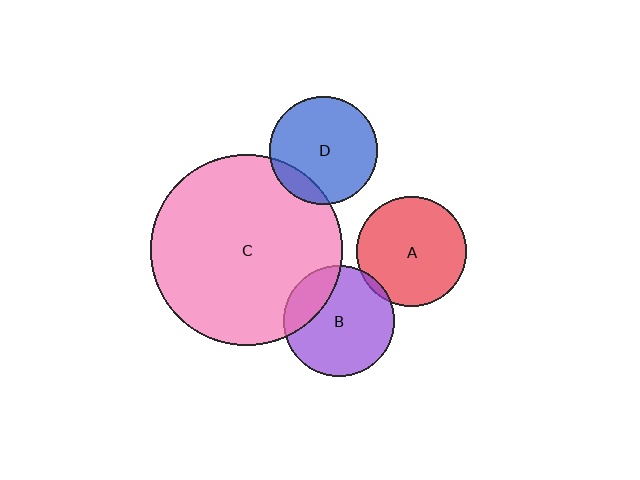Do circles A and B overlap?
Yes.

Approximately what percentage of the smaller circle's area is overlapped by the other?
Approximately 5%.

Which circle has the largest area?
Circle C (pink).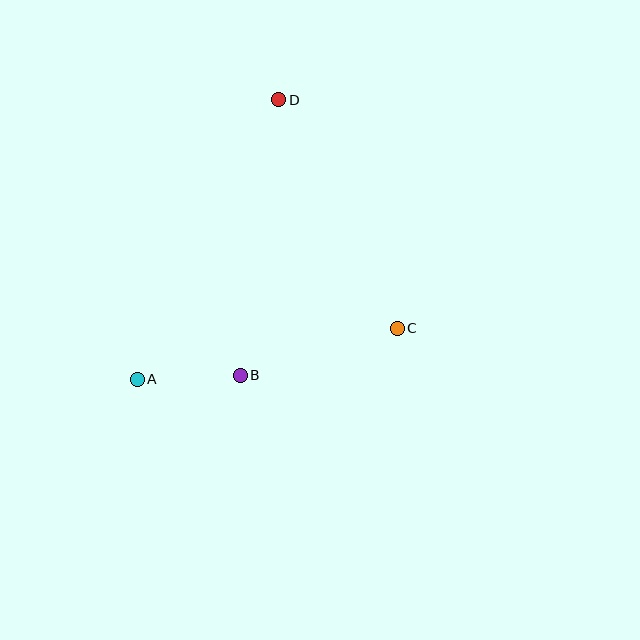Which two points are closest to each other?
Points A and B are closest to each other.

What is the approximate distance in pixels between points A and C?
The distance between A and C is approximately 265 pixels.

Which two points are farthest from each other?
Points A and D are farthest from each other.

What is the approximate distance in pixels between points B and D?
The distance between B and D is approximately 278 pixels.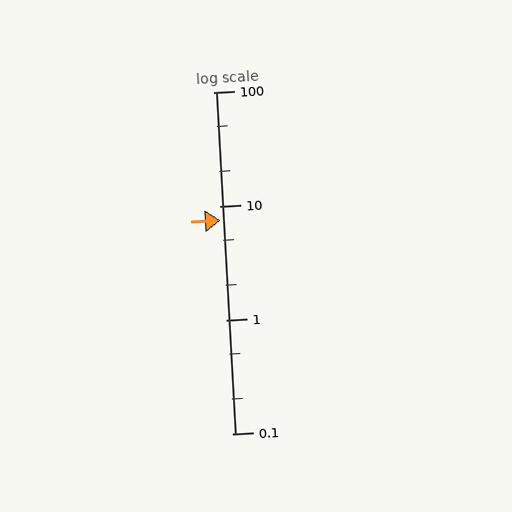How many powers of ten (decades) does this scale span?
The scale spans 3 decades, from 0.1 to 100.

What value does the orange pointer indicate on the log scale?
The pointer indicates approximately 7.4.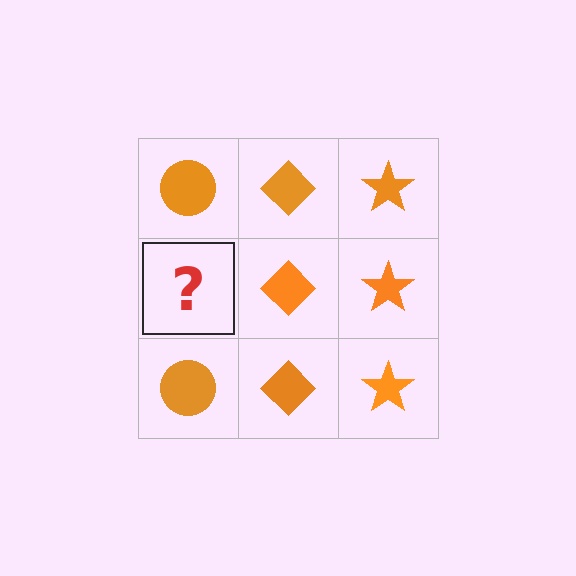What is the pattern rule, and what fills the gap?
The rule is that each column has a consistent shape. The gap should be filled with an orange circle.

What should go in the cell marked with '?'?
The missing cell should contain an orange circle.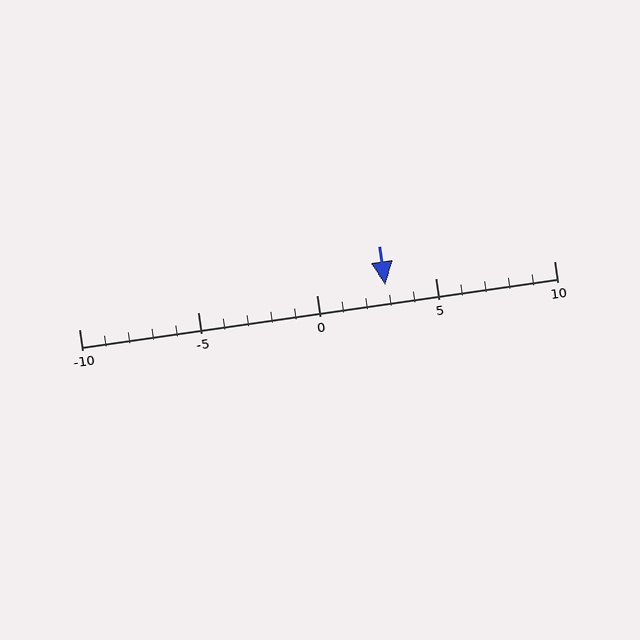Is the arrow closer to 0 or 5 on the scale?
The arrow is closer to 5.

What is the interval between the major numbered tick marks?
The major tick marks are spaced 5 units apart.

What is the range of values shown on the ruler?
The ruler shows values from -10 to 10.